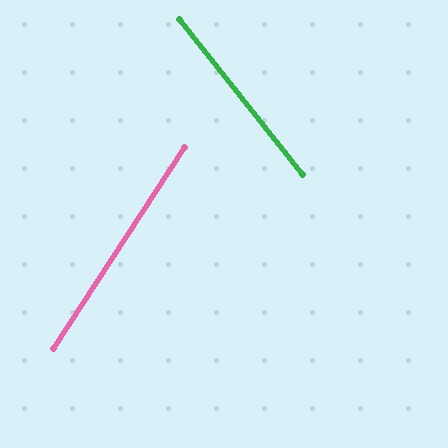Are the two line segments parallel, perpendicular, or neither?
Neither parallel nor perpendicular — they differ by about 71°.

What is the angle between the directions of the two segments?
Approximately 71 degrees.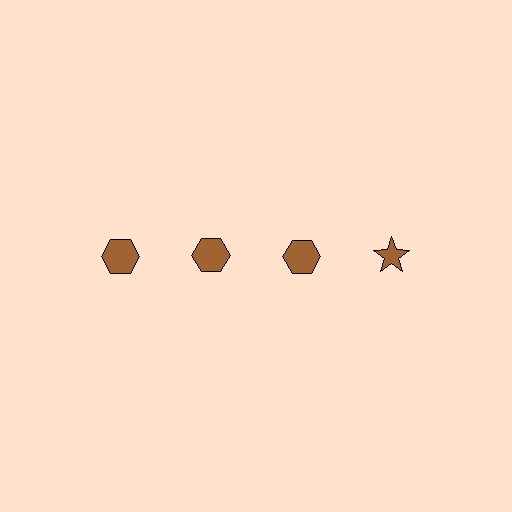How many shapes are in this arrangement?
There are 4 shapes arranged in a grid pattern.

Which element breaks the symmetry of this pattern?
The brown star in the top row, second from right column breaks the symmetry. All other shapes are brown hexagons.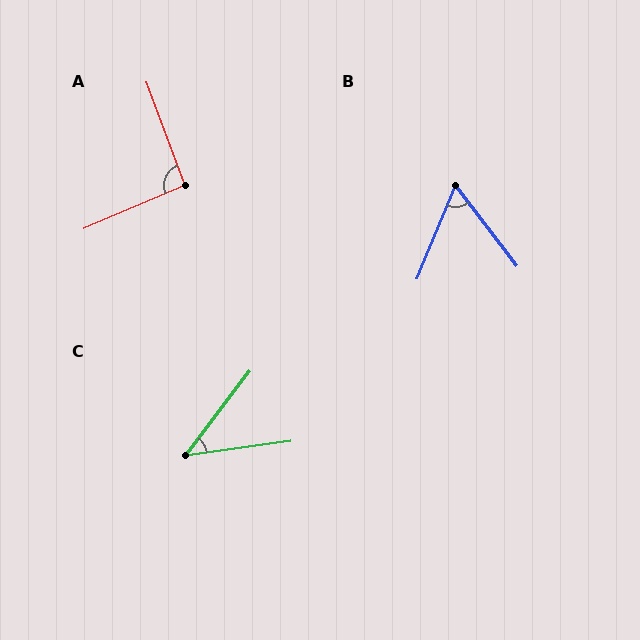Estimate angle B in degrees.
Approximately 60 degrees.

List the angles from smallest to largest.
C (44°), B (60°), A (93°).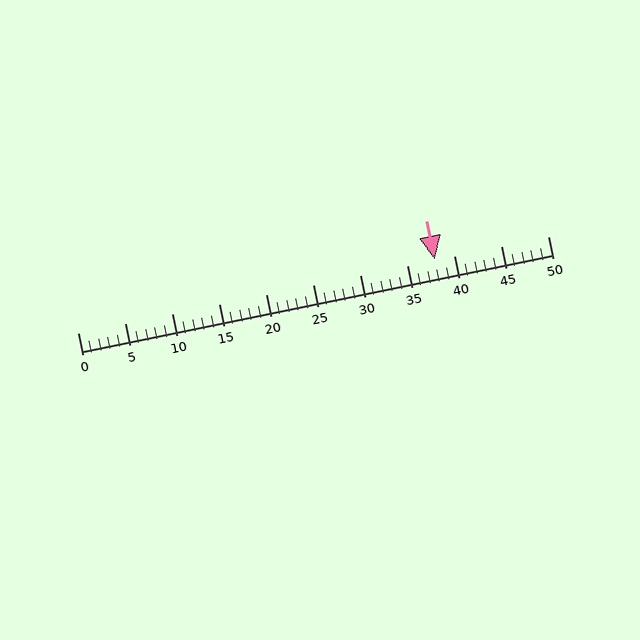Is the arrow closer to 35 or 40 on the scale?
The arrow is closer to 40.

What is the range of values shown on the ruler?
The ruler shows values from 0 to 50.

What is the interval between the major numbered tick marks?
The major tick marks are spaced 5 units apart.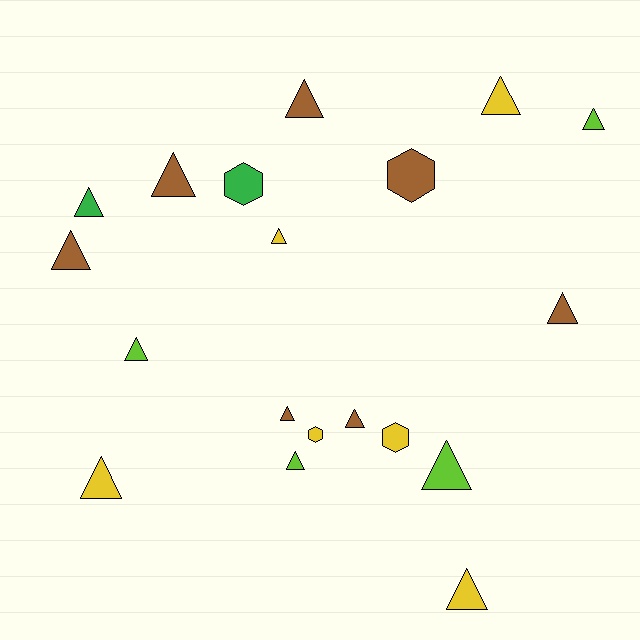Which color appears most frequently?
Brown, with 7 objects.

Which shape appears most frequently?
Triangle, with 15 objects.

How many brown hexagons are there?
There is 1 brown hexagon.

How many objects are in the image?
There are 19 objects.